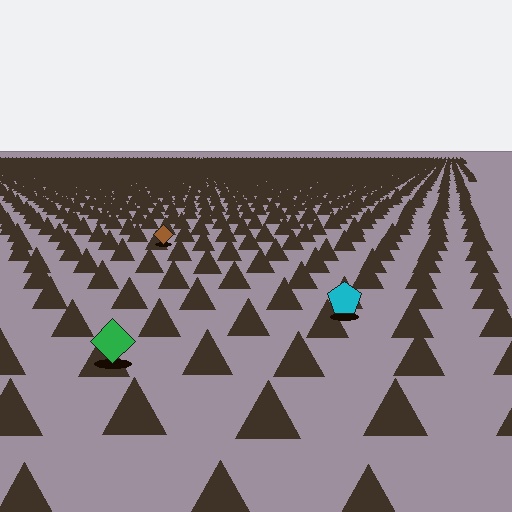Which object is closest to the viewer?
The green diamond is closest. The texture marks near it are larger and more spread out.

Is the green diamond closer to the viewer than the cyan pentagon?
Yes. The green diamond is closer — you can tell from the texture gradient: the ground texture is coarser near it.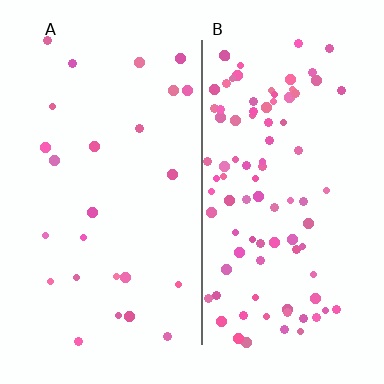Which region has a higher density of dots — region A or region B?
B (the right).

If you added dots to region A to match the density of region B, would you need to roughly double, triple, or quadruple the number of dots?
Approximately quadruple.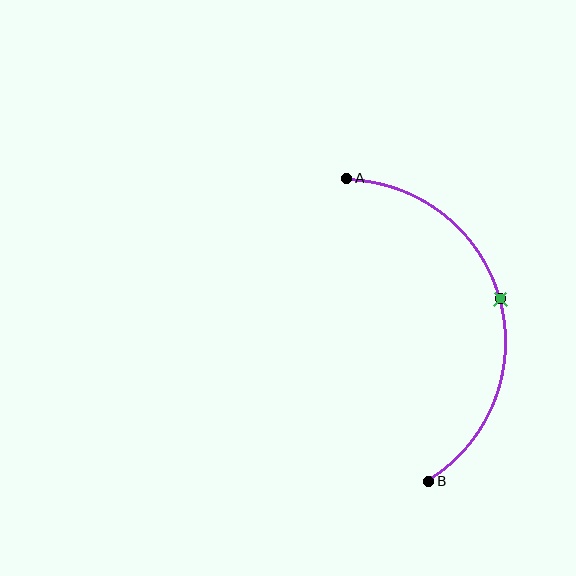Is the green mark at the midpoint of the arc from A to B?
Yes. The green mark lies on the arc at equal arc-length from both A and B — it is the arc midpoint.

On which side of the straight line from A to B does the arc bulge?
The arc bulges to the right of the straight line connecting A and B.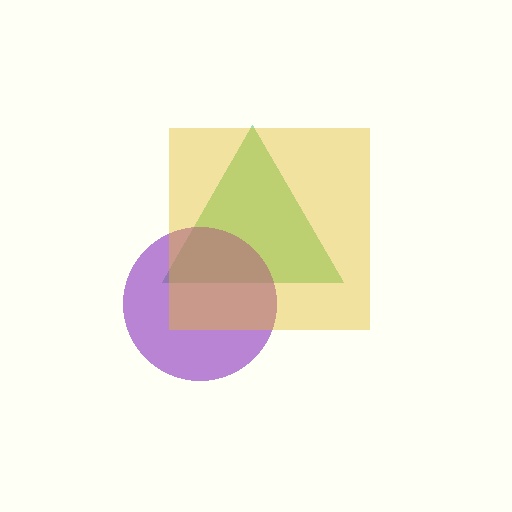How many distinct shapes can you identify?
There are 3 distinct shapes: a green triangle, a purple circle, a yellow square.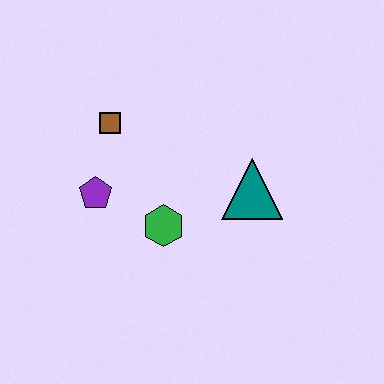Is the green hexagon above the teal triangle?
No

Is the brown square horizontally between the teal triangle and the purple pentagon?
Yes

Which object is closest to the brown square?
The purple pentagon is closest to the brown square.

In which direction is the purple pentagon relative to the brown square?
The purple pentagon is below the brown square.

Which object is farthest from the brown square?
The teal triangle is farthest from the brown square.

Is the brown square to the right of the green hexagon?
No